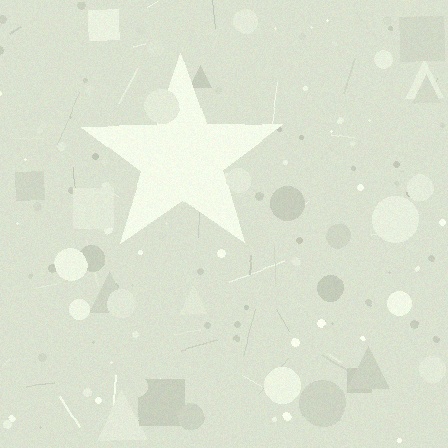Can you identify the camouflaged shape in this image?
The camouflaged shape is a star.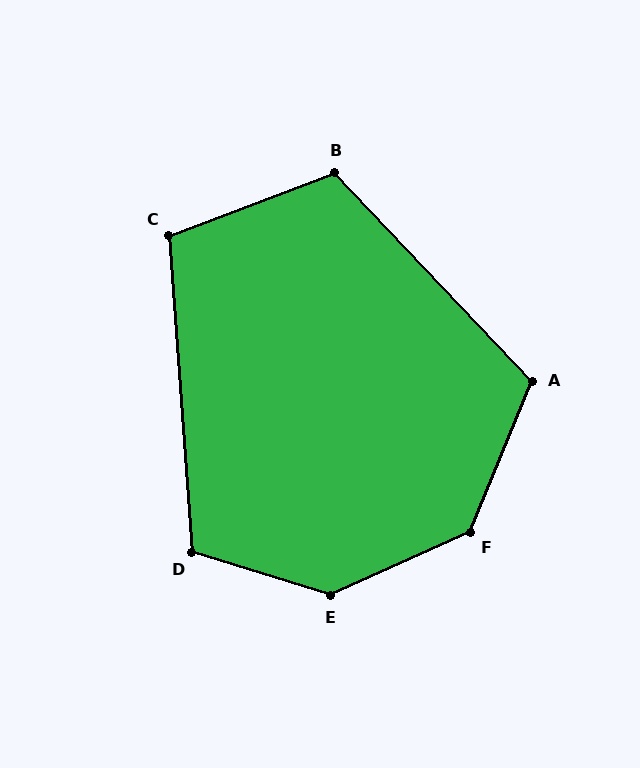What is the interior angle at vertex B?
Approximately 113 degrees (obtuse).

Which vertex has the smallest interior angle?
C, at approximately 107 degrees.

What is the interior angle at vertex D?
Approximately 111 degrees (obtuse).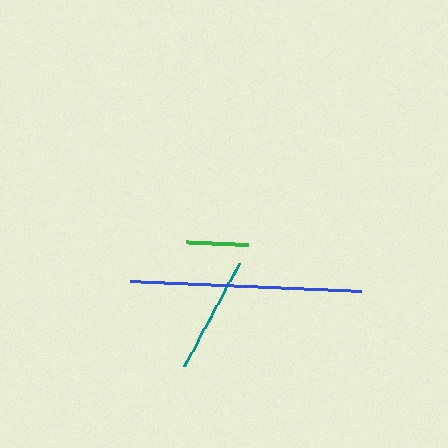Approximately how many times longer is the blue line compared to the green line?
The blue line is approximately 3.7 times the length of the green line.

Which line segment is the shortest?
The green line is the shortest at approximately 62 pixels.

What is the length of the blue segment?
The blue segment is approximately 231 pixels long.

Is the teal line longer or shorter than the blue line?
The blue line is longer than the teal line.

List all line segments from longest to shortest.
From longest to shortest: blue, teal, green.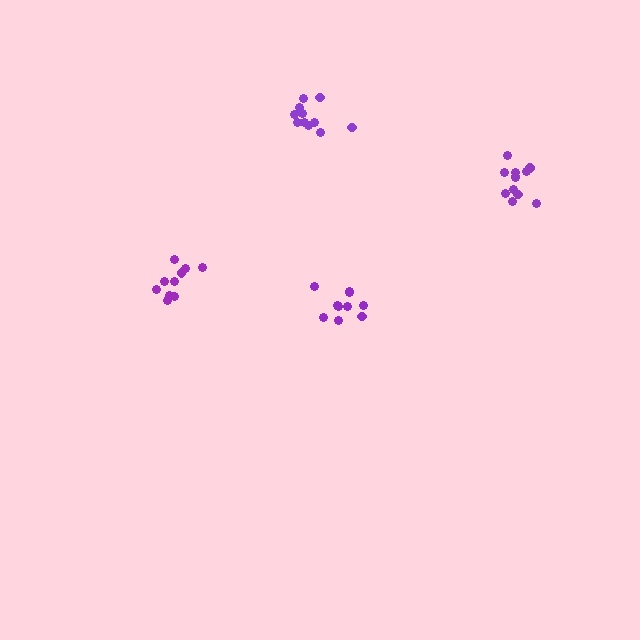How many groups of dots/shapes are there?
There are 4 groups.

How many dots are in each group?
Group 1: 12 dots, Group 2: 10 dots, Group 3: 10 dots, Group 4: 11 dots (43 total).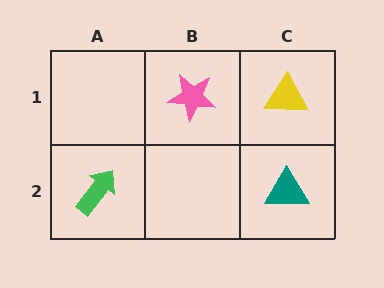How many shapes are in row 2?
2 shapes.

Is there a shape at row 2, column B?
No, that cell is empty.